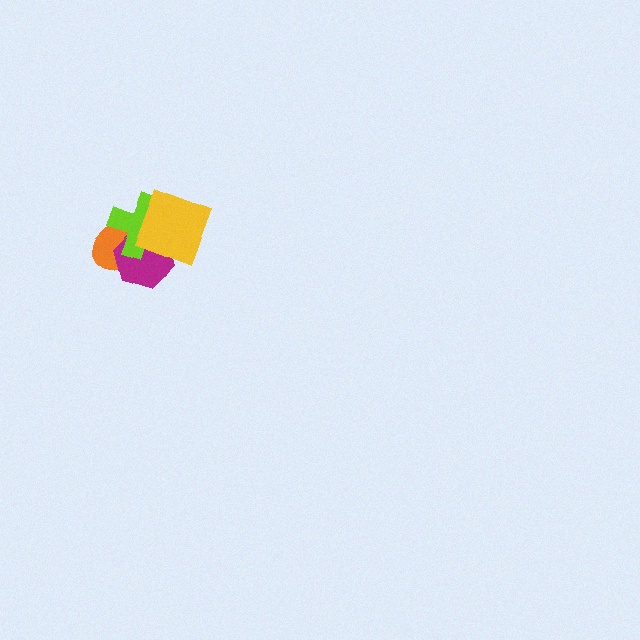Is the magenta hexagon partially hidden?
Yes, it is partially covered by another shape.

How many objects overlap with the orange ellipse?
3 objects overlap with the orange ellipse.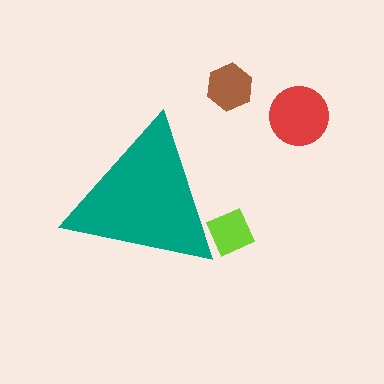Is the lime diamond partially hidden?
Yes, the lime diamond is partially hidden behind the teal triangle.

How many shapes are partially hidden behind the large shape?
1 shape is partially hidden.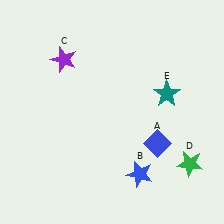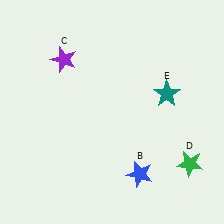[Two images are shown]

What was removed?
The blue diamond (A) was removed in Image 2.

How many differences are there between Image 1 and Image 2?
There is 1 difference between the two images.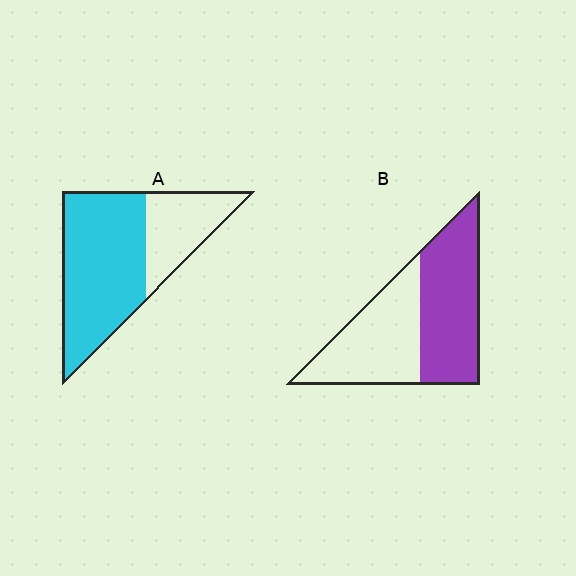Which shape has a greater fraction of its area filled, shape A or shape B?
Shape A.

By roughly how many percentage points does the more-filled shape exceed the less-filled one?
By roughly 15 percentage points (A over B).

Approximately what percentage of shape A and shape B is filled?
A is approximately 70% and B is approximately 50%.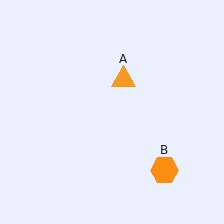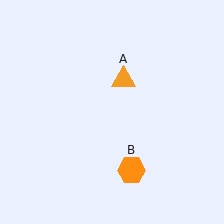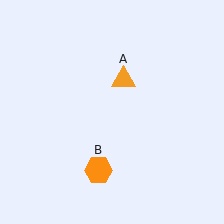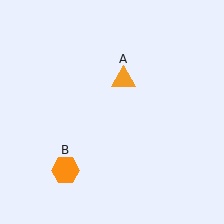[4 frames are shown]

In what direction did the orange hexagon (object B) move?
The orange hexagon (object B) moved left.